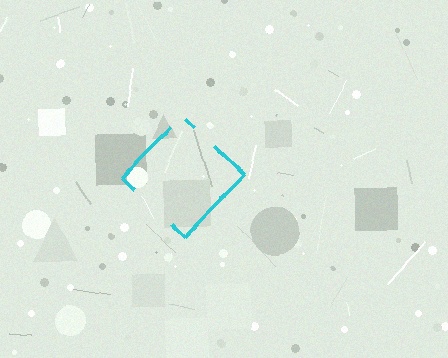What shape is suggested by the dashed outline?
The dashed outline suggests a diamond.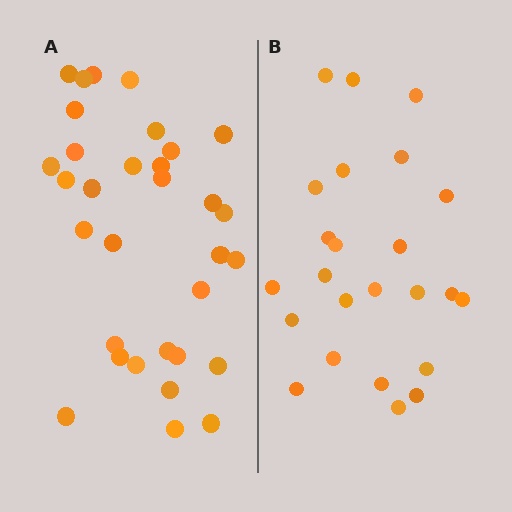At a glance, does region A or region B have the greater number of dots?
Region A (the left region) has more dots.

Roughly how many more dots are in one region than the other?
Region A has roughly 8 or so more dots than region B.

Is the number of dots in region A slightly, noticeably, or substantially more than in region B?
Region A has noticeably more, but not dramatically so. The ratio is roughly 1.3 to 1.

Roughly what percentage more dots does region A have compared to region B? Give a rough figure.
About 35% more.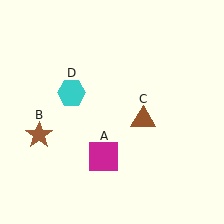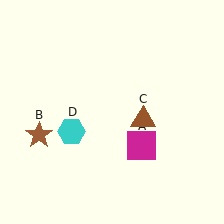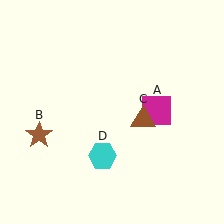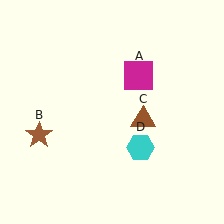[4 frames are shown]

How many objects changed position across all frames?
2 objects changed position: magenta square (object A), cyan hexagon (object D).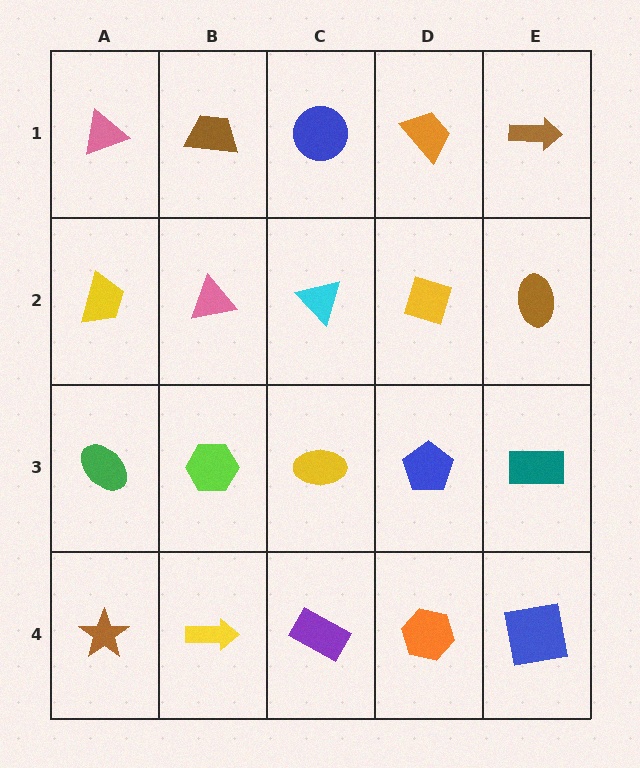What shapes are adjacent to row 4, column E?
A teal rectangle (row 3, column E), an orange hexagon (row 4, column D).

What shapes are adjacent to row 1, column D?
A yellow diamond (row 2, column D), a blue circle (row 1, column C), a brown arrow (row 1, column E).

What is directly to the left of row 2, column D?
A cyan triangle.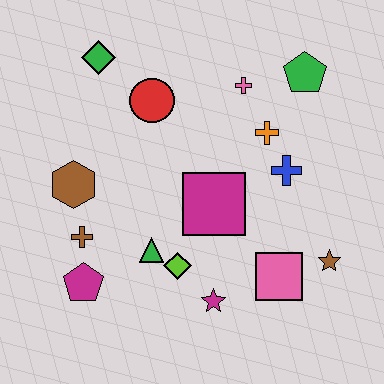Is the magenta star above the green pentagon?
No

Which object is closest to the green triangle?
The lime diamond is closest to the green triangle.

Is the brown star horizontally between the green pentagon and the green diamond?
No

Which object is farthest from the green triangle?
The green pentagon is farthest from the green triangle.